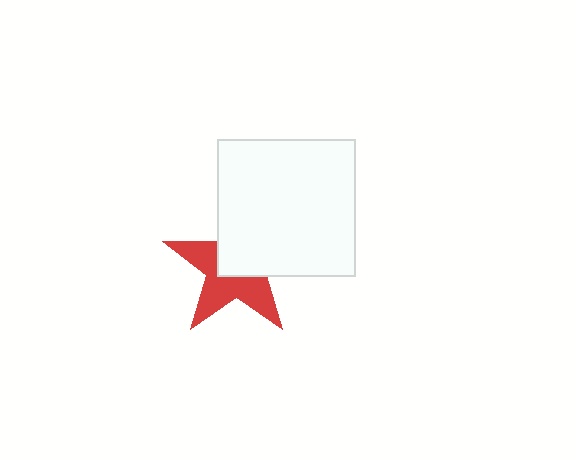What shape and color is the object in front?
The object in front is a white square.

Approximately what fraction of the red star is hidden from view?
Roughly 49% of the red star is hidden behind the white square.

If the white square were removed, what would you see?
You would see the complete red star.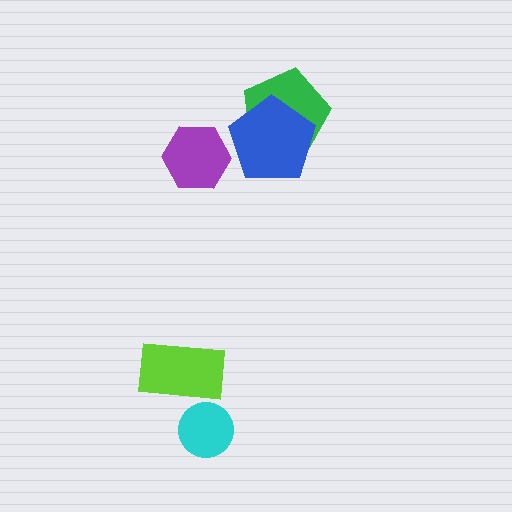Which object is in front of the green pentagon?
The blue pentagon is in front of the green pentagon.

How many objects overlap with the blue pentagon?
1 object overlaps with the blue pentagon.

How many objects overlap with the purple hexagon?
0 objects overlap with the purple hexagon.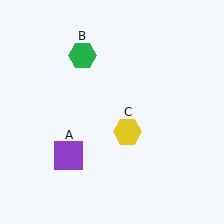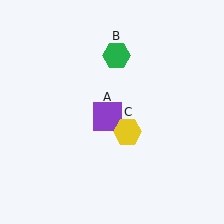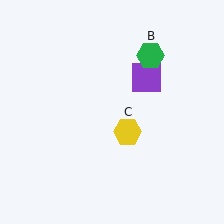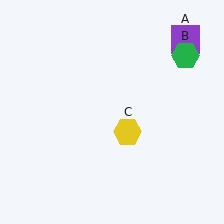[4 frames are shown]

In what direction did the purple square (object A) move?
The purple square (object A) moved up and to the right.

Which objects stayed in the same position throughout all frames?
Yellow hexagon (object C) remained stationary.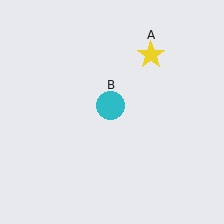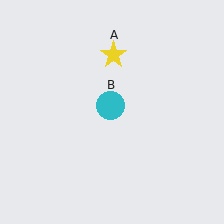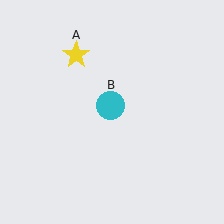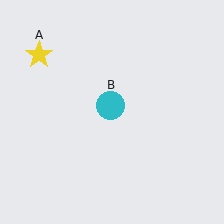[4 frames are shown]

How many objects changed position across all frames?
1 object changed position: yellow star (object A).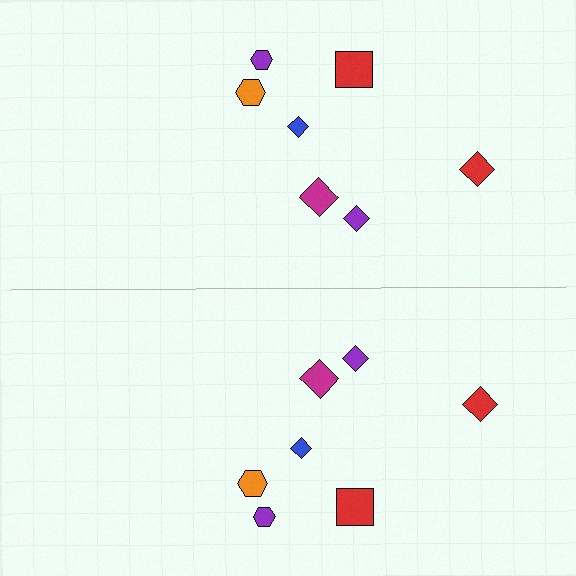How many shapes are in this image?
There are 14 shapes in this image.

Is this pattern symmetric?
Yes, this pattern has bilateral (reflection) symmetry.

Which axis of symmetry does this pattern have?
The pattern has a horizontal axis of symmetry running through the center of the image.